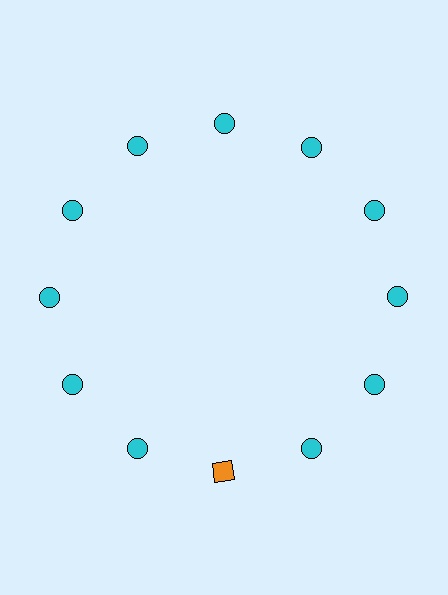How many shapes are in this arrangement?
There are 12 shapes arranged in a ring pattern.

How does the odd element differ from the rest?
It differs in both color (orange instead of cyan) and shape (square instead of circle).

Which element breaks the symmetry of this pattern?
The orange square at roughly the 6 o'clock position breaks the symmetry. All other shapes are cyan circles.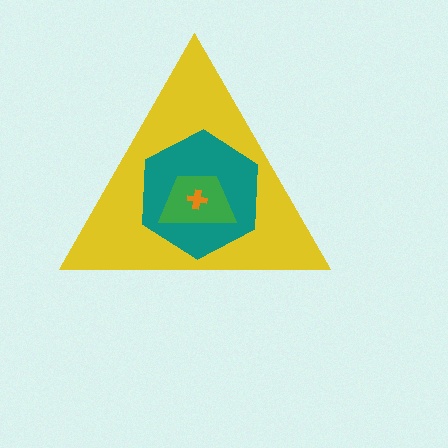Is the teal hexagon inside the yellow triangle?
Yes.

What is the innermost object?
The orange cross.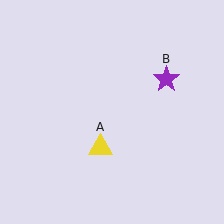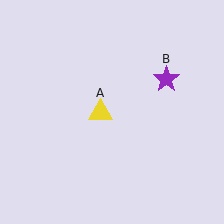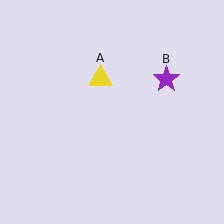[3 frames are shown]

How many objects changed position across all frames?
1 object changed position: yellow triangle (object A).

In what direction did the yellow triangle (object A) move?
The yellow triangle (object A) moved up.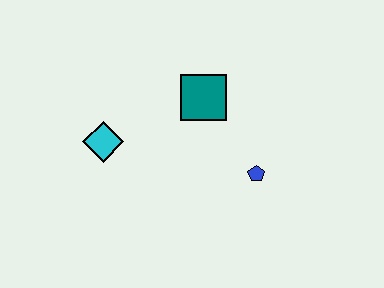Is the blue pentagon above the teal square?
No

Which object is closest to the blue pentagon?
The teal square is closest to the blue pentagon.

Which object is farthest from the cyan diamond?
The blue pentagon is farthest from the cyan diamond.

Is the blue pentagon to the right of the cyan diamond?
Yes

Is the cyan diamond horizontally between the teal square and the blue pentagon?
No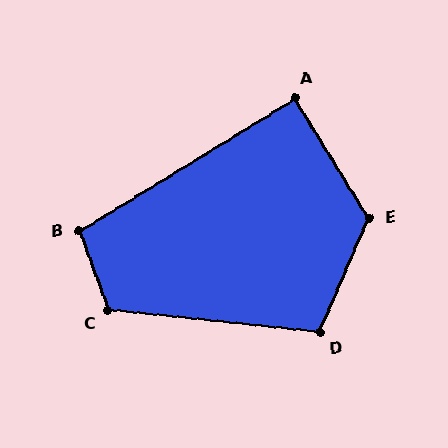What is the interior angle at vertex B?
Approximately 102 degrees (obtuse).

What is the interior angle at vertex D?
Approximately 107 degrees (obtuse).